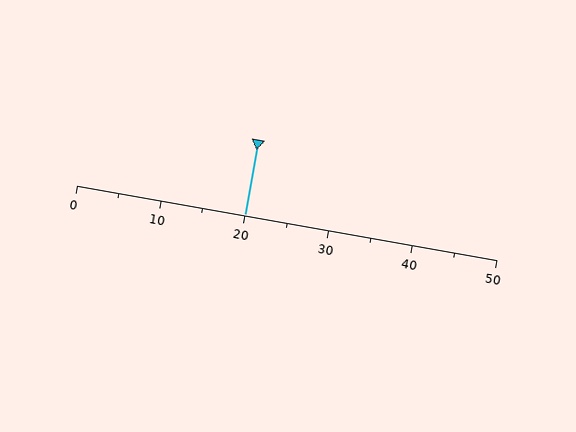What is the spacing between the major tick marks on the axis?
The major ticks are spaced 10 apart.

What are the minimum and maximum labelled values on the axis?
The axis runs from 0 to 50.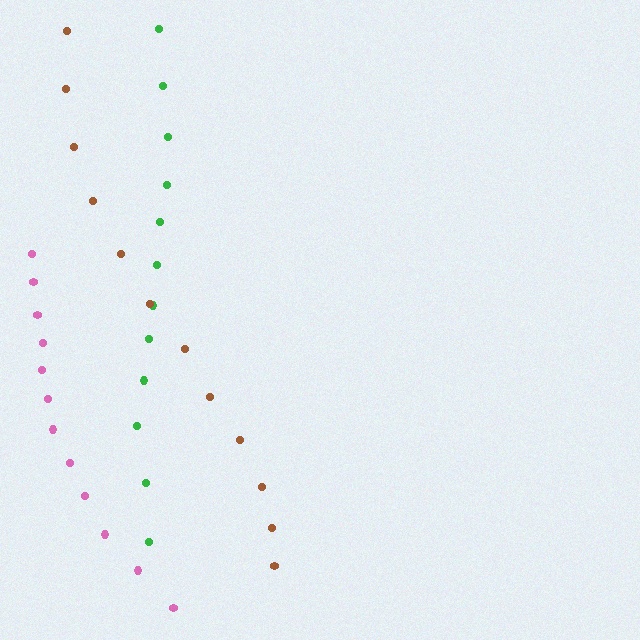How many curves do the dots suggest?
There are 3 distinct paths.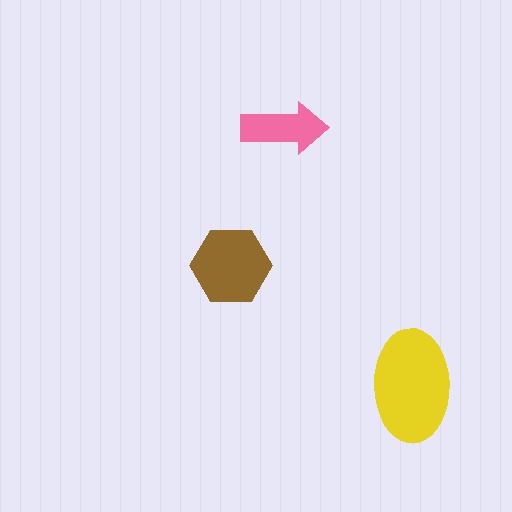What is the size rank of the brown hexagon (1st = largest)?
2nd.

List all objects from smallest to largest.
The pink arrow, the brown hexagon, the yellow ellipse.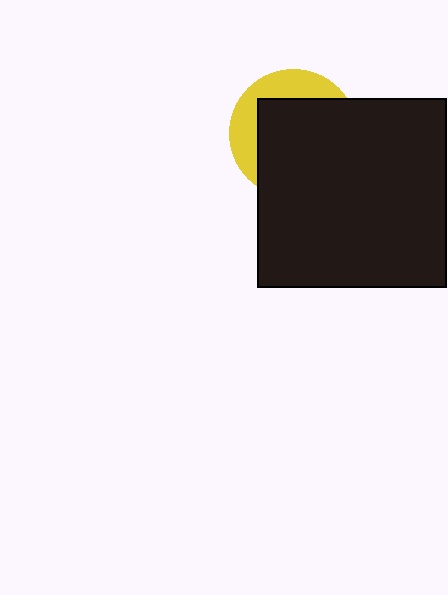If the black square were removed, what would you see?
You would see the complete yellow circle.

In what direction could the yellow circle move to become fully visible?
The yellow circle could move toward the upper-left. That would shift it out from behind the black square entirely.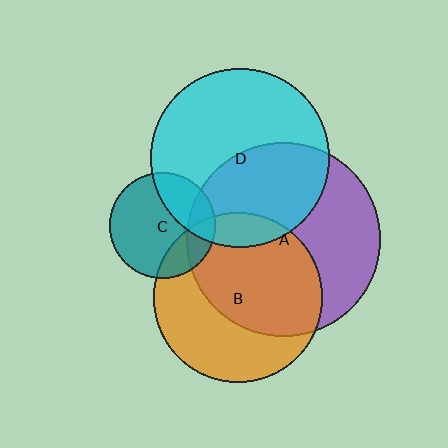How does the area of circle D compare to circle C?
Approximately 2.8 times.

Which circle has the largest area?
Circle A (purple).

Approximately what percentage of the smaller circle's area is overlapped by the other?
Approximately 45%.